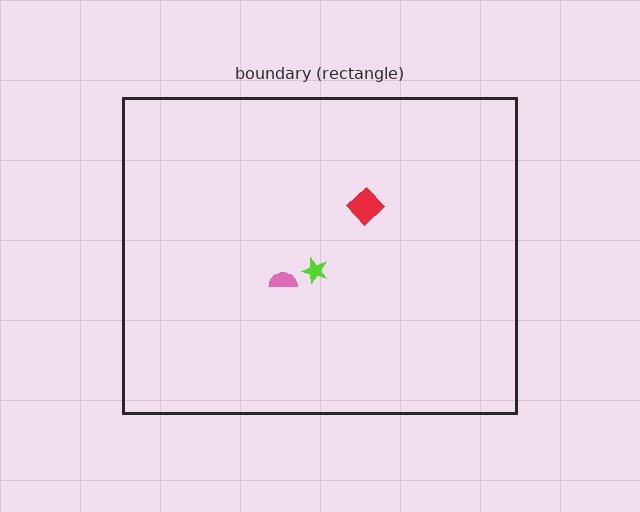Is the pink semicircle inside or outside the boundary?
Inside.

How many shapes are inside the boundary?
3 inside, 0 outside.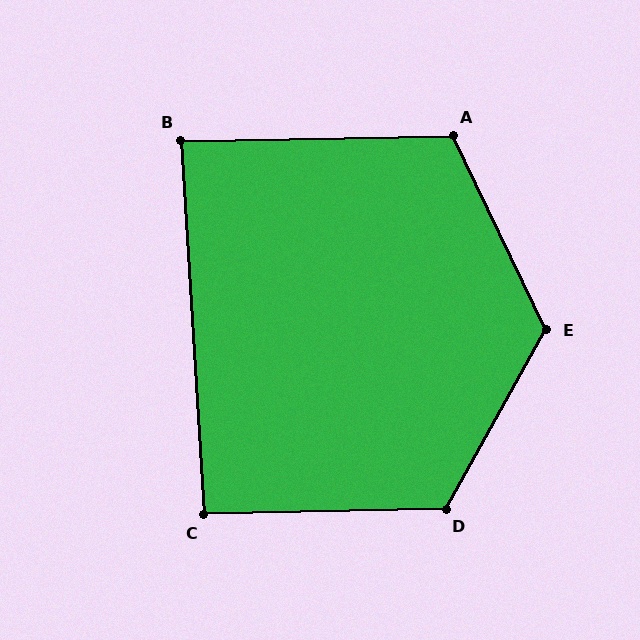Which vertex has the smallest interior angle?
B, at approximately 88 degrees.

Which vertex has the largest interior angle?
E, at approximately 125 degrees.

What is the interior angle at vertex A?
Approximately 115 degrees (obtuse).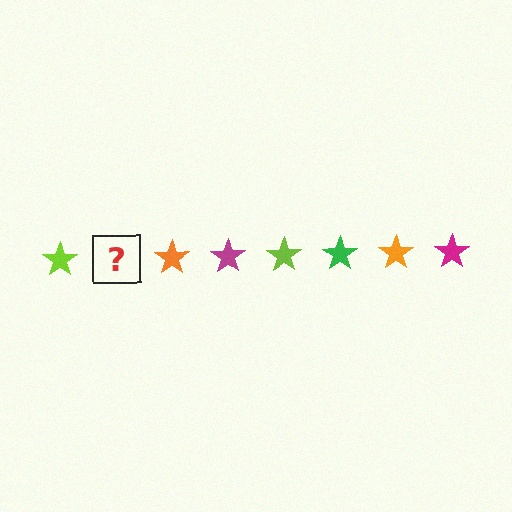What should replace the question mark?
The question mark should be replaced with a green star.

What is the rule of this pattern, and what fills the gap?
The rule is that the pattern cycles through lime, green, orange, magenta stars. The gap should be filled with a green star.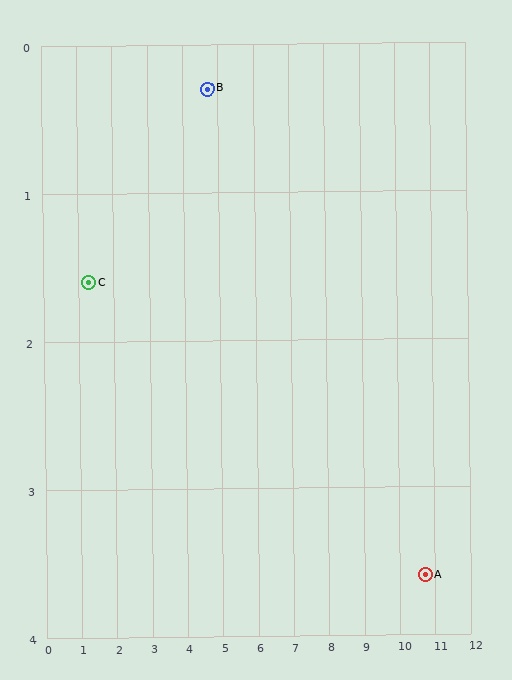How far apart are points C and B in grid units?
Points C and B are about 3.6 grid units apart.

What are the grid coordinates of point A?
Point A is at approximately (10.7, 3.6).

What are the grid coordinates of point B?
Point B is at approximately (4.7, 0.3).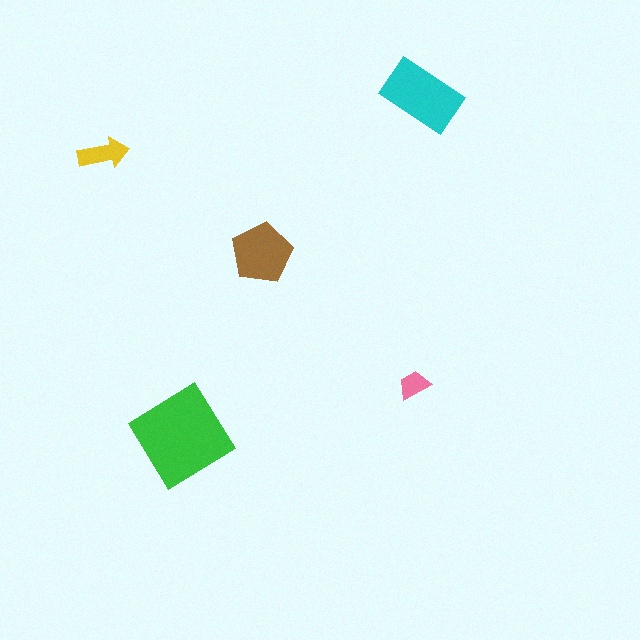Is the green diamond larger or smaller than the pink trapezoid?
Larger.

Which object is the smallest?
The pink trapezoid.